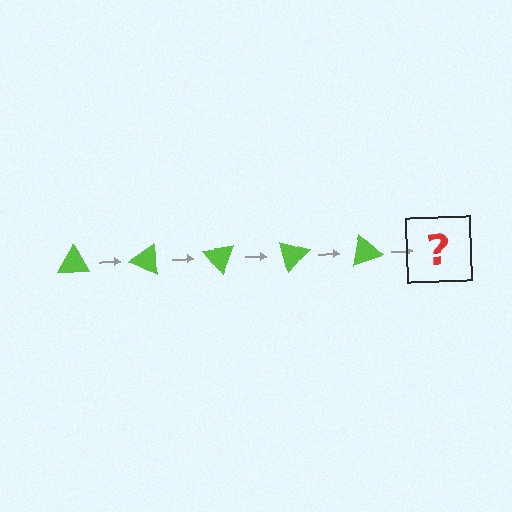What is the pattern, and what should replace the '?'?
The pattern is that the triangle rotates 25 degrees each step. The '?' should be a lime triangle rotated 125 degrees.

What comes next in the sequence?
The next element should be a lime triangle rotated 125 degrees.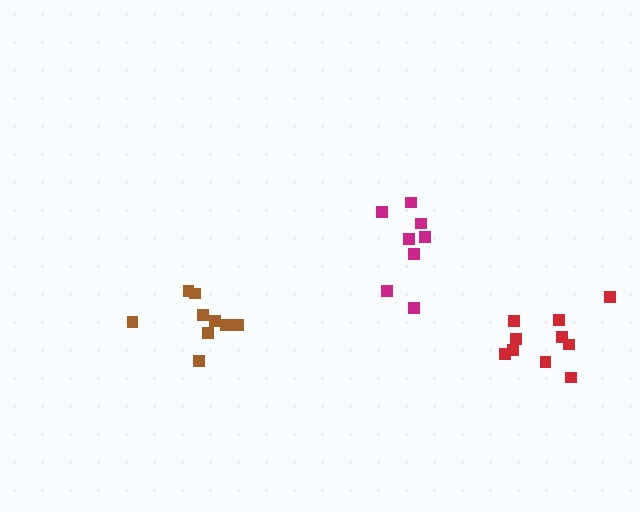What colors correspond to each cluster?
The clusters are colored: brown, magenta, red.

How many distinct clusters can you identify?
There are 3 distinct clusters.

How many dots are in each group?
Group 1: 9 dots, Group 2: 8 dots, Group 3: 10 dots (27 total).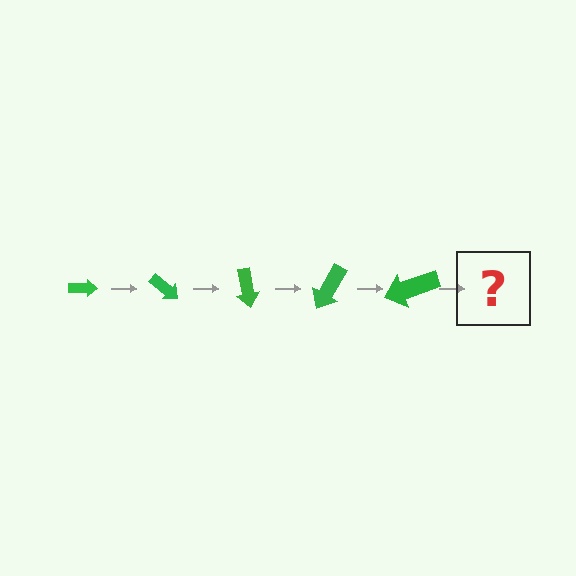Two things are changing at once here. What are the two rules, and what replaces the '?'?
The two rules are that the arrow grows larger each step and it rotates 40 degrees each step. The '?' should be an arrow, larger than the previous one and rotated 200 degrees from the start.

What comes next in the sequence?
The next element should be an arrow, larger than the previous one and rotated 200 degrees from the start.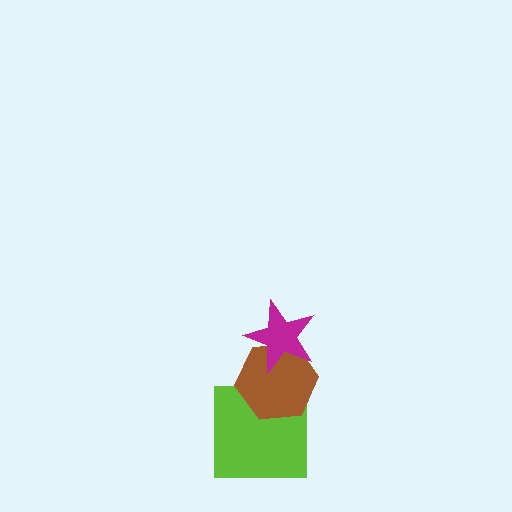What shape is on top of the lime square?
The brown hexagon is on top of the lime square.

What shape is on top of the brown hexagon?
The magenta star is on top of the brown hexagon.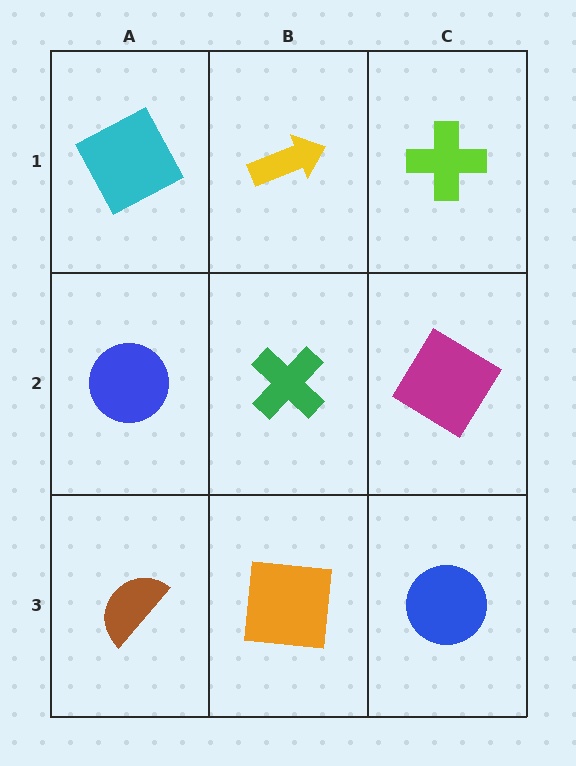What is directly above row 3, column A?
A blue circle.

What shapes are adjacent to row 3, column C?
A magenta diamond (row 2, column C), an orange square (row 3, column B).